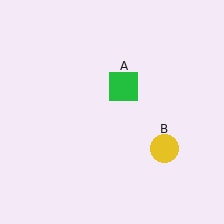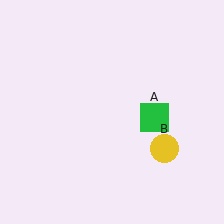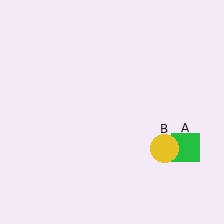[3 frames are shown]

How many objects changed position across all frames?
1 object changed position: green square (object A).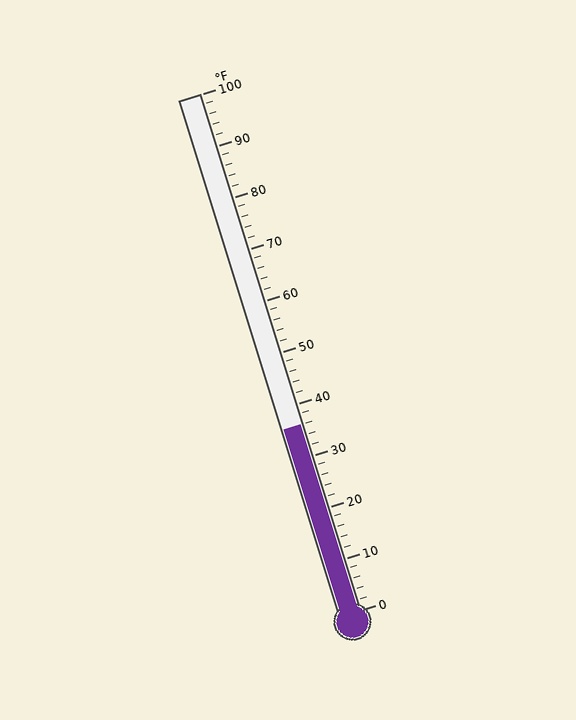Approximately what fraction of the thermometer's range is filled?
The thermometer is filled to approximately 35% of its range.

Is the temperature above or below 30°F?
The temperature is above 30°F.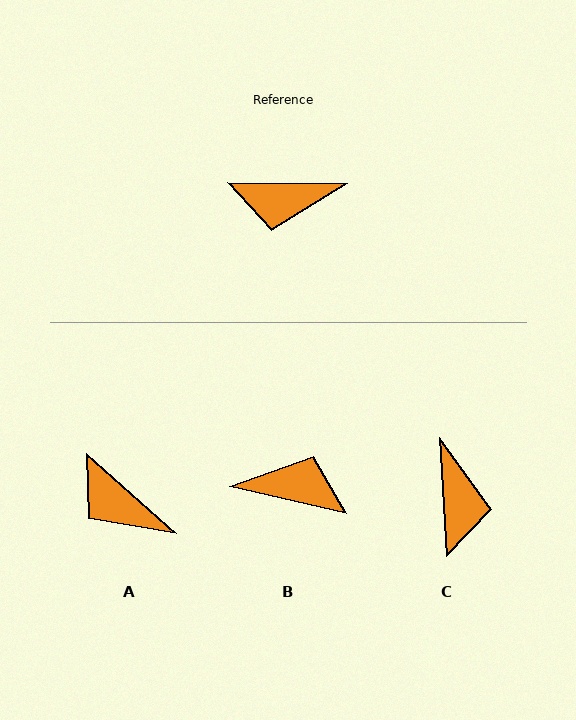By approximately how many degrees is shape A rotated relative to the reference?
Approximately 41 degrees clockwise.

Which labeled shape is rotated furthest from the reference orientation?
B, about 168 degrees away.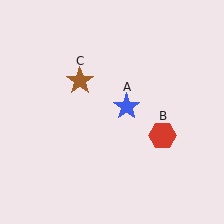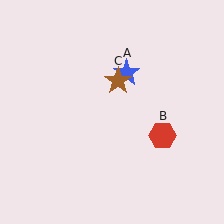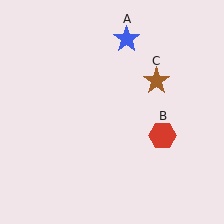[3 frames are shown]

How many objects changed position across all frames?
2 objects changed position: blue star (object A), brown star (object C).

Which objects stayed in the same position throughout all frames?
Red hexagon (object B) remained stationary.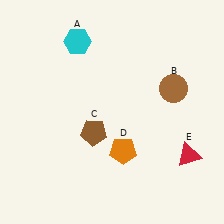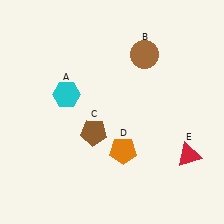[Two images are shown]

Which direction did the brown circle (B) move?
The brown circle (B) moved up.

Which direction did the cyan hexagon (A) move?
The cyan hexagon (A) moved down.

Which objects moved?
The objects that moved are: the cyan hexagon (A), the brown circle (B).